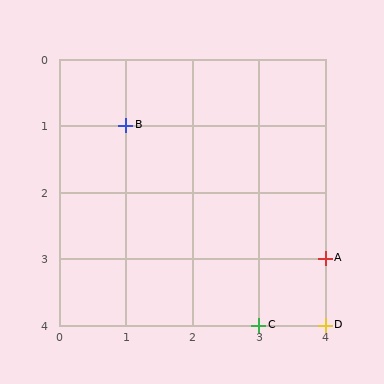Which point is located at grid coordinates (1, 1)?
Point B is at (1, 1).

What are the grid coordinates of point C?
Point C is at grid coordinates (3, 4).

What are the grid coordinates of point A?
Point A is at grid coordinates (4, 3).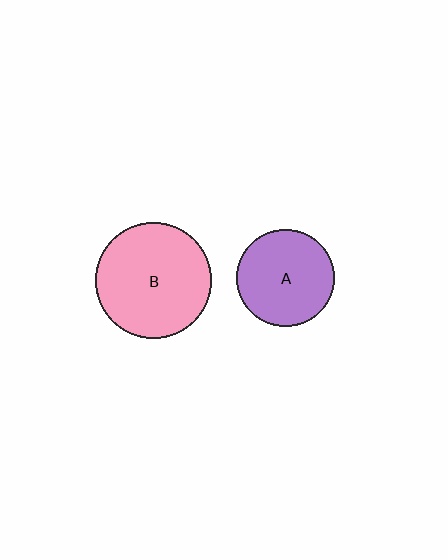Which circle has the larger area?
Circle B (pink).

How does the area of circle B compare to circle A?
Approximately 1.4 times.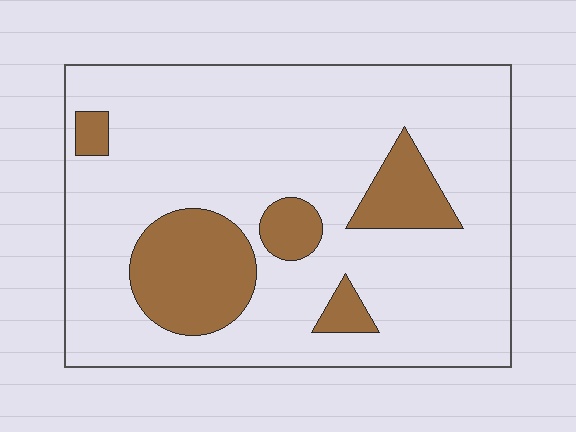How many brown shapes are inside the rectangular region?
5.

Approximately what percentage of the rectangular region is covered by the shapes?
Approximately 20%.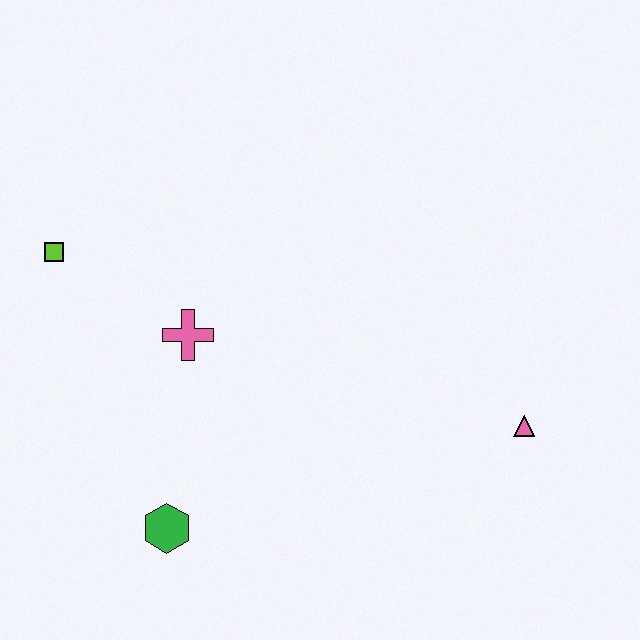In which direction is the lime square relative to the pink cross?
The lime square is to the left of the pink cross.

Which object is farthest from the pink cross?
The pink triangle is farthest from the pink cross.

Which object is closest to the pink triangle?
The pink cross is closest to the pink triangle.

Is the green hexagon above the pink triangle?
No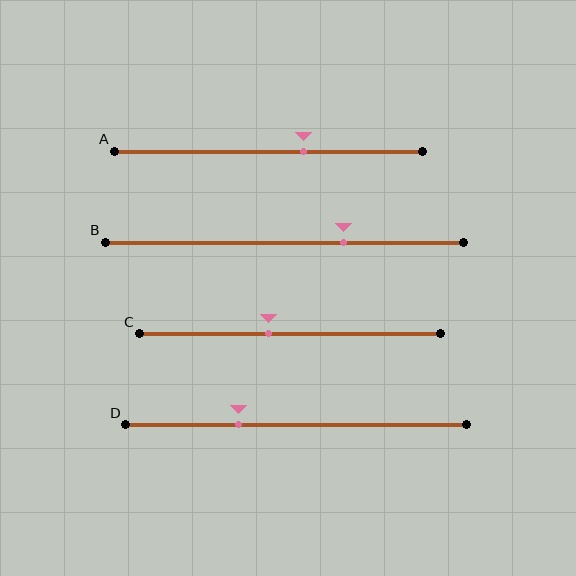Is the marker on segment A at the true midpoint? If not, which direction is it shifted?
No, the marker on segment A is shifted to the right by about 11% of the segment length.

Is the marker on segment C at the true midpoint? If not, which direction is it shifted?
No, the marker on segment C is shifted to the left by about 7% of the segment length.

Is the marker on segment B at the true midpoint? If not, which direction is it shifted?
No, the marker on segment B is shifted to the right by about 16% of the segment length.